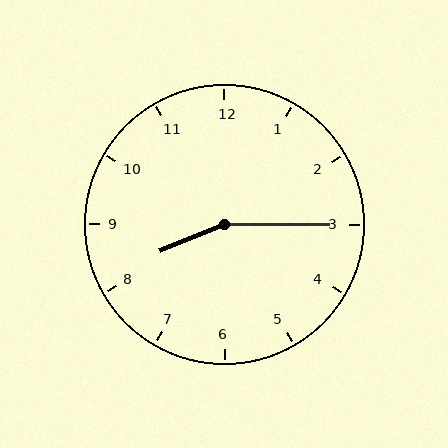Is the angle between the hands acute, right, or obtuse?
It is obtuse.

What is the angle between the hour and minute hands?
Approximately 158 degrees.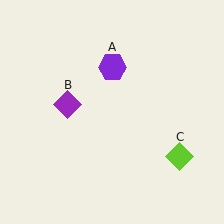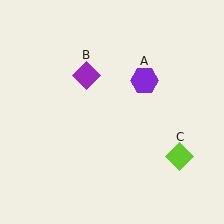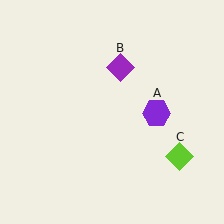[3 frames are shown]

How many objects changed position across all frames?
2 objects changed position: purple hexagon (object A), purple diamond (object B).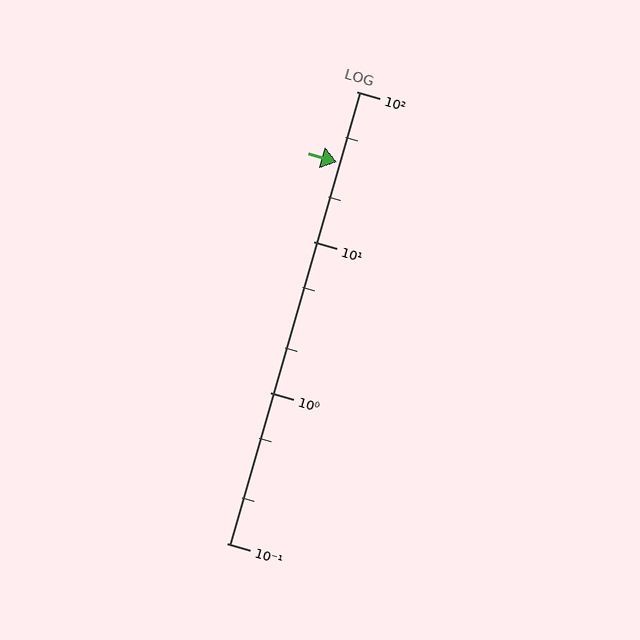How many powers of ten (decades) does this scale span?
The scale spans 3 decades, from 0.1 to 100.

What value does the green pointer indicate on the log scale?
The pointer indicates approximately 34.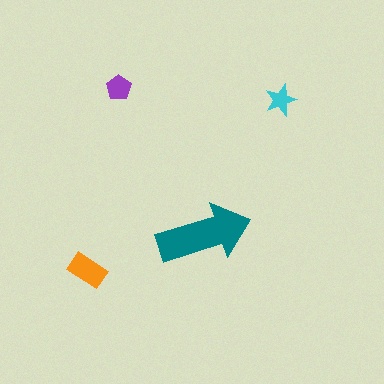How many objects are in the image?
There are 4 objects in the image.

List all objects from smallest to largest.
The cyan star, the purple pentagon, the orange rectangle, the teal arrow.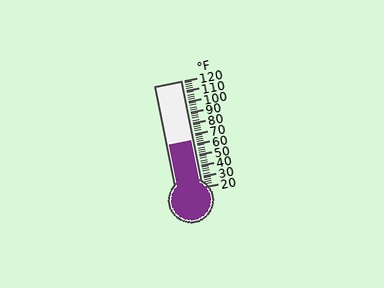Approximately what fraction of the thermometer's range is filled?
The thermometer is filled to approximately 45% of its range.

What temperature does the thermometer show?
The thermometer shows approximately 64°F.